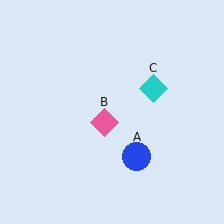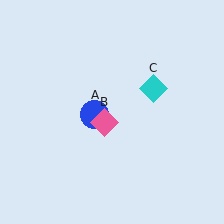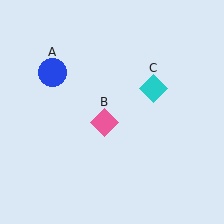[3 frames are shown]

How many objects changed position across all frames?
1 object changed position: blue circle (object A).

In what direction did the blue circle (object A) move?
The blue circle (object A) moved up and to the left.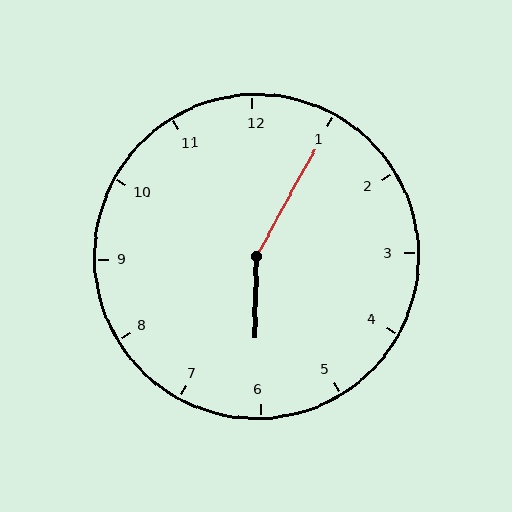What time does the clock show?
6:05.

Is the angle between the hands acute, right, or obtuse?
It is obtuse.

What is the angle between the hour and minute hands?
Approximately 152 degrees.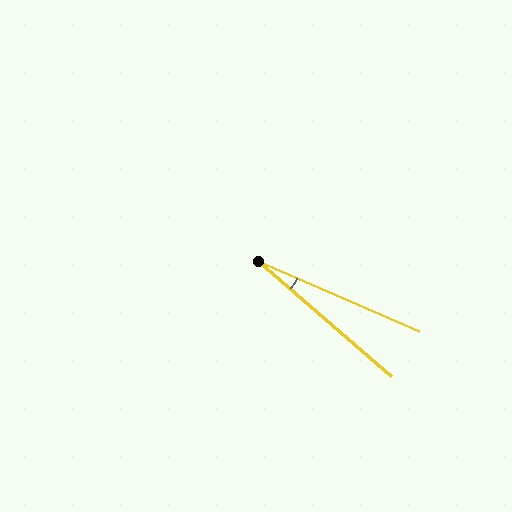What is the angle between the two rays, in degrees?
Approximately 17 degrees.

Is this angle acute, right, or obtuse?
It is acute.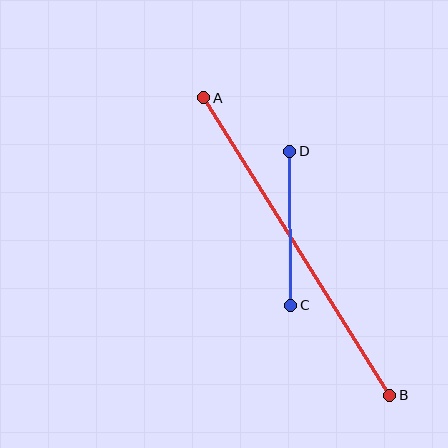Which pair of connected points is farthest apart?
Points A and B are farthest apart.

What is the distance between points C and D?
The distance is approximately 154 pixels.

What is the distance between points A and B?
The distance is approximately 351 pixels.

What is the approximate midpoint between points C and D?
The midpoint is at approximately (290, 228) pixels.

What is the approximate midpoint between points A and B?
The midpoint is at approximately (297, 247) pixels.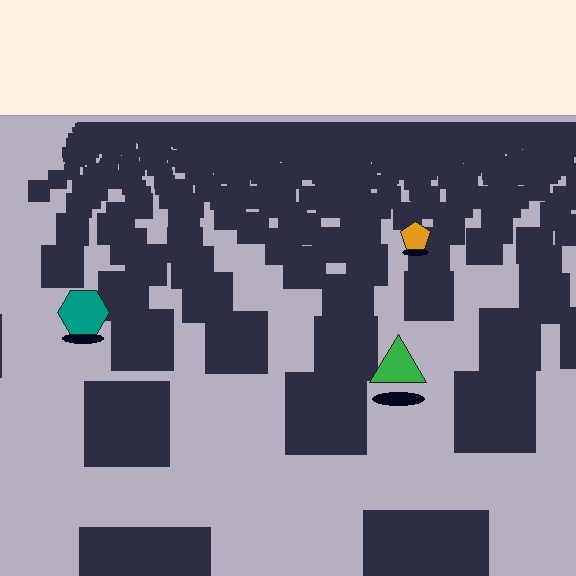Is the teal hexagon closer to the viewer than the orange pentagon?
Yes. The teal hexagon is closer — you can tell from the texture gradient: the ground texture is coarser near it.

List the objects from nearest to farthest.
From nearest to farthest: the green triangle, the teal hexagon, the orange pentagon.